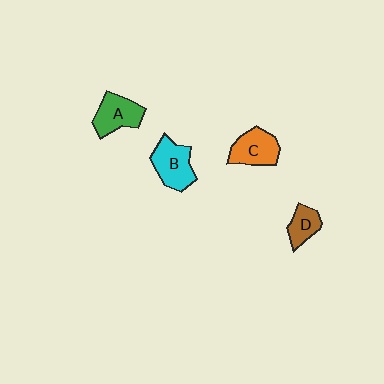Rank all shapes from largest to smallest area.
From largest to smallest: B (cyan), A (green), C (orange), D (brown).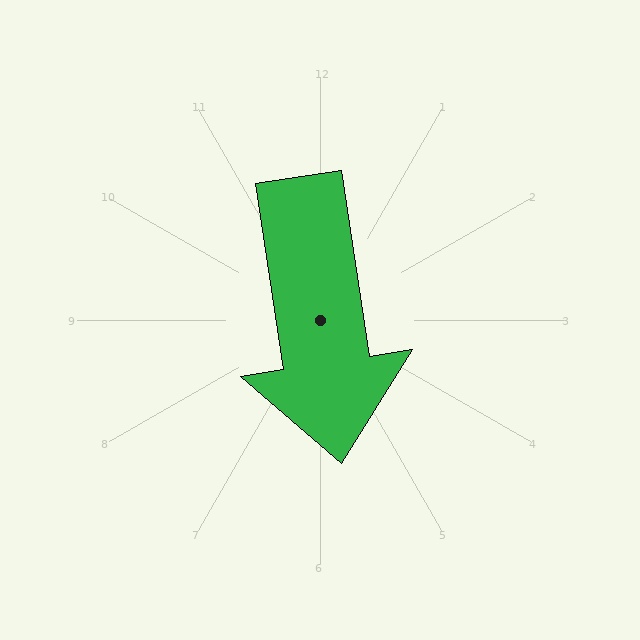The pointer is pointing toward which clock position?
Roughly 6 o'clock.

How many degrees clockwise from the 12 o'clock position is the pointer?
Approximately 171 degrees.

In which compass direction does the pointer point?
South.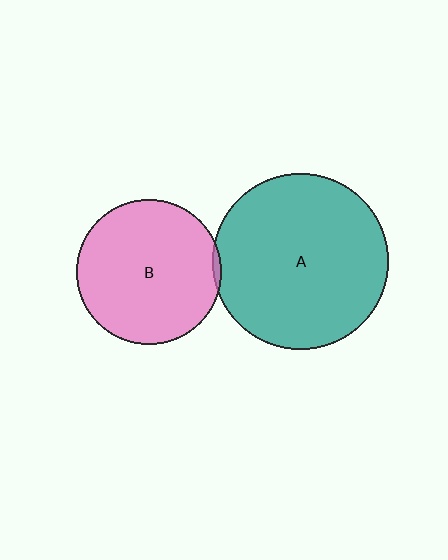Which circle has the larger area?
Circle A (teal).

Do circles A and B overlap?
Yes.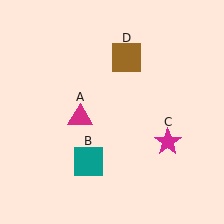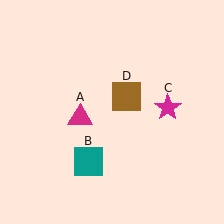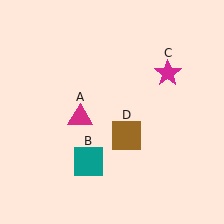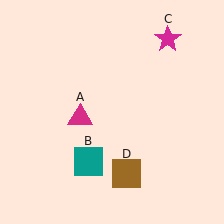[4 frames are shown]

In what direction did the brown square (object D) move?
The brown square (object D) moved down.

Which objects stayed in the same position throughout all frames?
Magenta triangle (object A) and teal square (object B) remained stationary.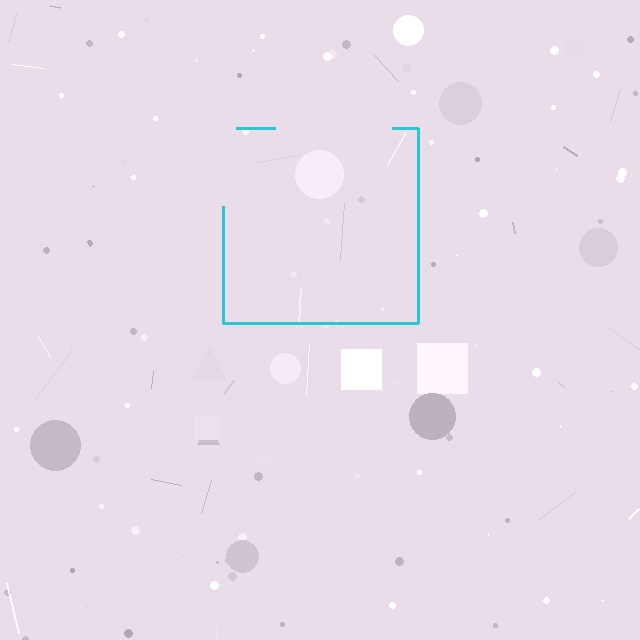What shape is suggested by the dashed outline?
The dashed outline suggests a square.